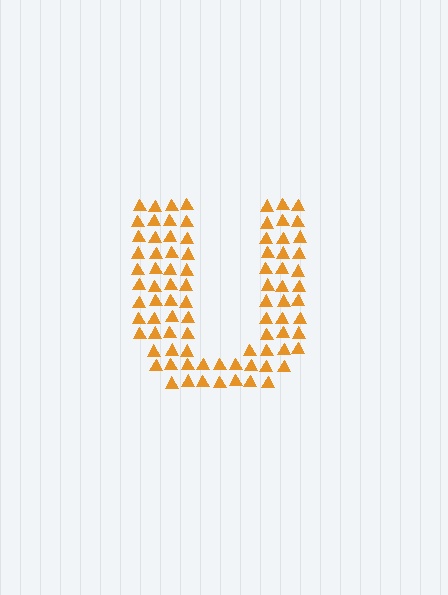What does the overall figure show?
The overall figure shows the letter U.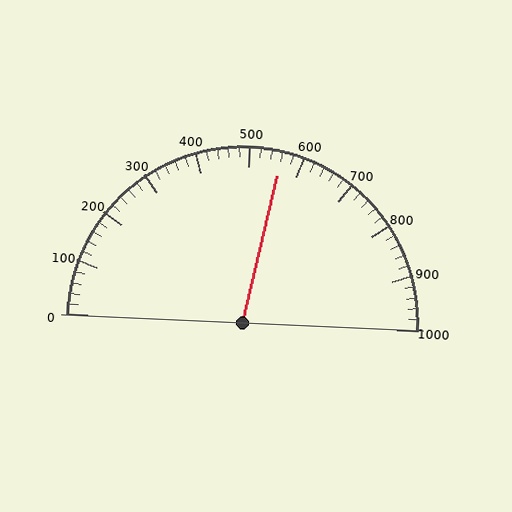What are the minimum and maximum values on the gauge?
The gauge ranges from 0 to 1000.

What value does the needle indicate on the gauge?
The needle indicates approximately 560.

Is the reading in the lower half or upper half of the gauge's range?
The reading is in the upper half of the range (0 to 1000).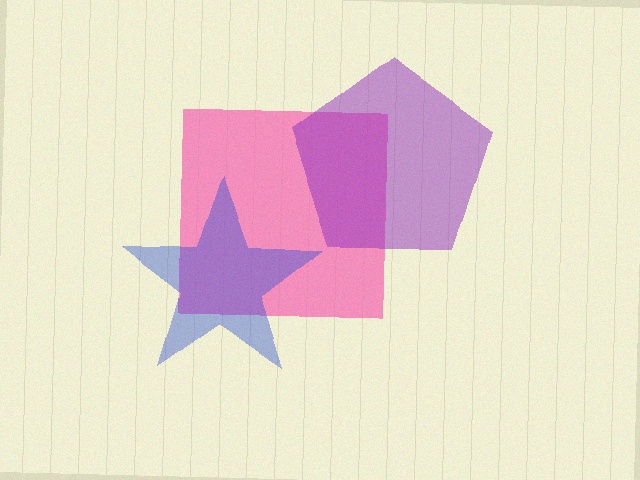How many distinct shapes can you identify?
There are 3 distinct shapes: a pink square, a blue star, a purple pentagon.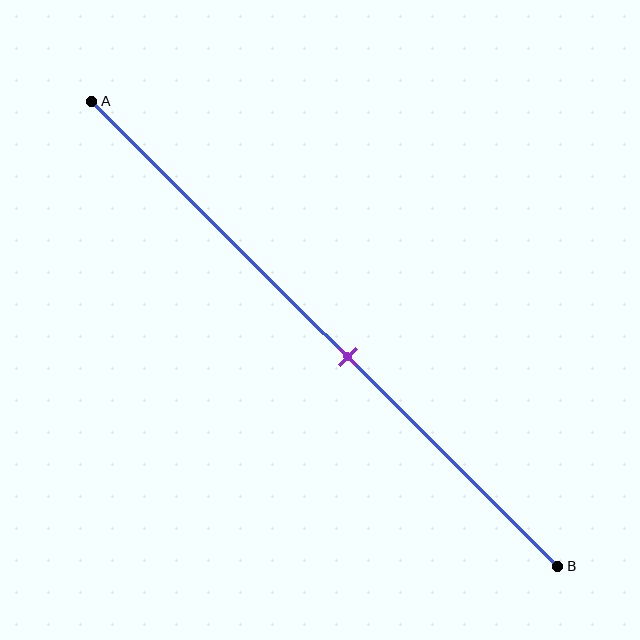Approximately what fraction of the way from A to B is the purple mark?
The purple mark is approximately 55% of the way from A to B.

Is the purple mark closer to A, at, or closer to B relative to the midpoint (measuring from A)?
The purple mark is closer to point B than the midpoint of segment AB.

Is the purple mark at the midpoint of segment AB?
No, the mark is at about 55% from A, not at the 50% midpoint.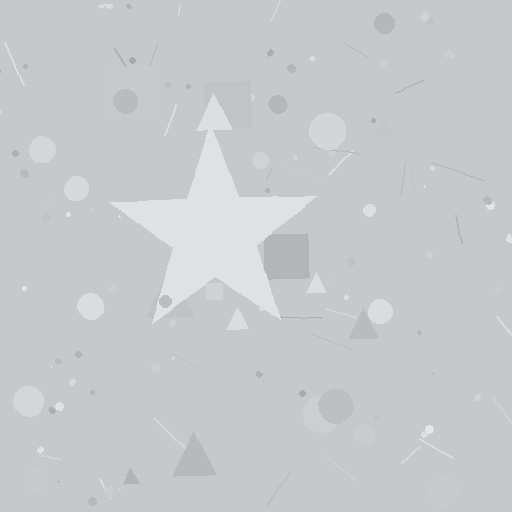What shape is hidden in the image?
A star is hidden in the image.